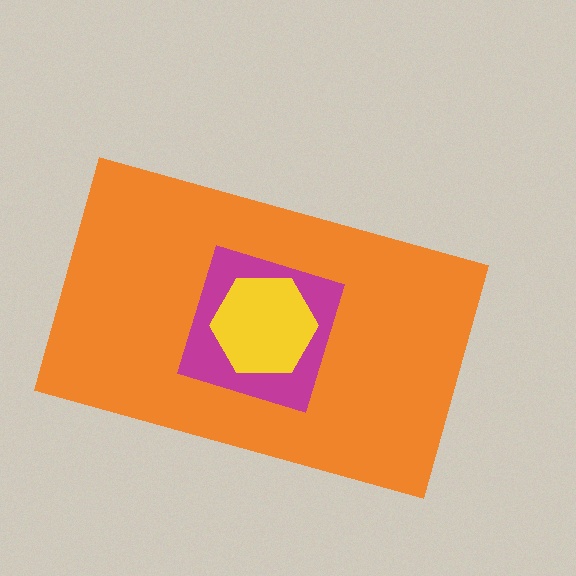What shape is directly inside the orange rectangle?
The magenta diamond.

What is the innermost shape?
The yellow hexagon.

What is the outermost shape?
The orange rectangle.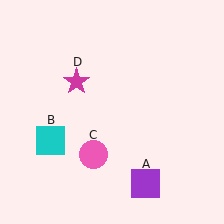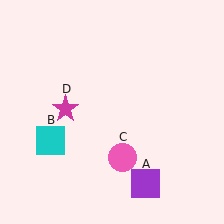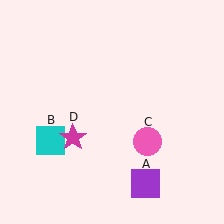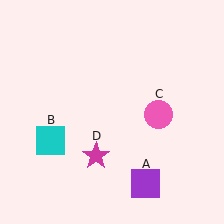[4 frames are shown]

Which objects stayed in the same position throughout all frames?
Purple square (object A) and cyan square (object B) remained stationary.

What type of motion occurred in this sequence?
The pink circle (object C), magenta star (object D) rotated counterclockwise around the center of the scene.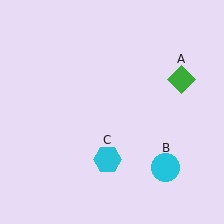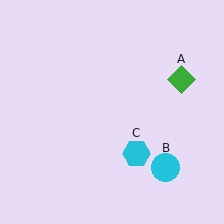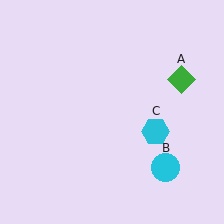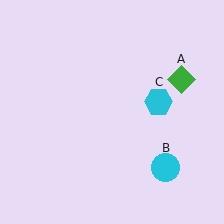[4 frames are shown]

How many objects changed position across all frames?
1 object changed position: cyan hexagon (object C).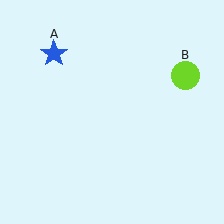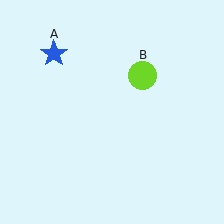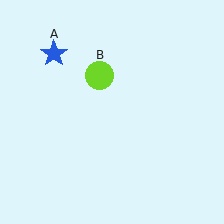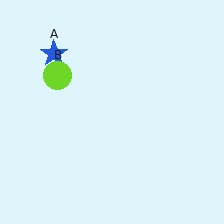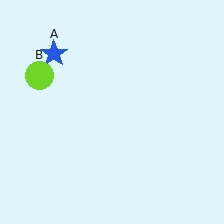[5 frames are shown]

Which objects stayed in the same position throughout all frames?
Blue star (object A) remained stationary.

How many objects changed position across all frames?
1 object changed position: lime circle (object B).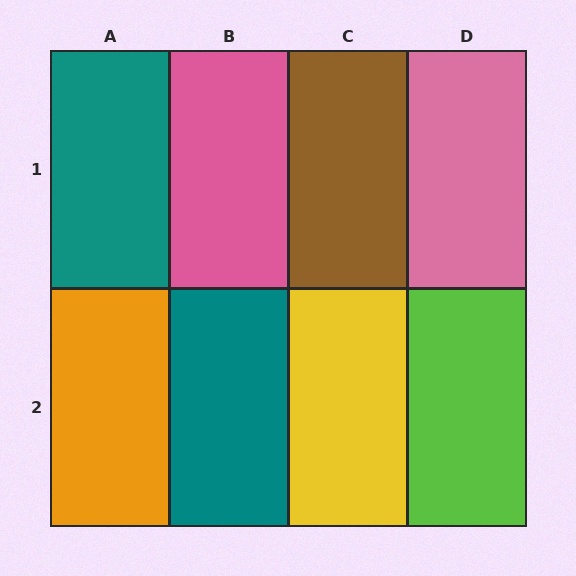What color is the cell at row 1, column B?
Pink.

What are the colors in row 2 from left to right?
Orange, teal, yellow, lime.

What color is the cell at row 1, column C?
Brown.